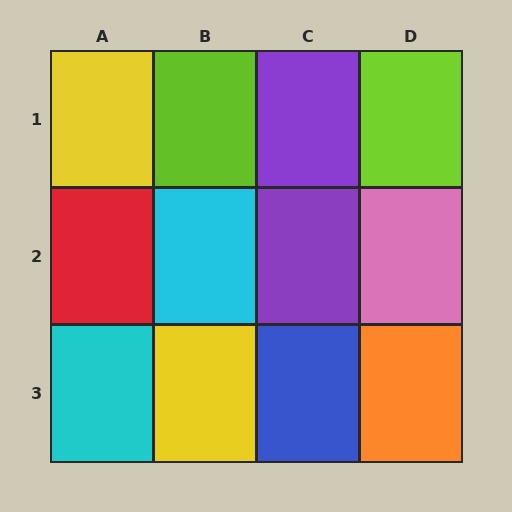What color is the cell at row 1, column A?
Yellow.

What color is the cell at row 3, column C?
Blue.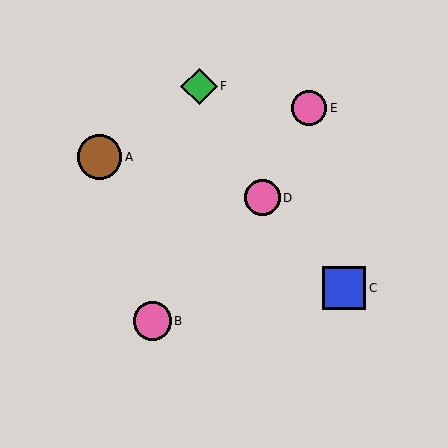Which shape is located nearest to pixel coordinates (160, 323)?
The pink circle (labeled B) at (152, 321) is nearest to that location.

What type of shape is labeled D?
Shape D is a pink circle.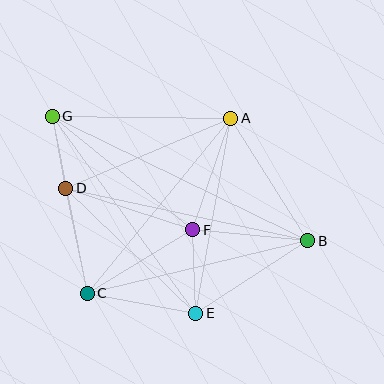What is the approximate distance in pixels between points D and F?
The distance between D and F is approximately 134 pixels.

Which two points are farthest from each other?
Points B and G are farthest from each other.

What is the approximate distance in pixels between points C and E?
The distance between C and E is approximately 110 pixels.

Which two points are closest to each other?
Points D and G are closest to each other.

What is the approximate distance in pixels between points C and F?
The distance between C and F is approximately 123 pixels.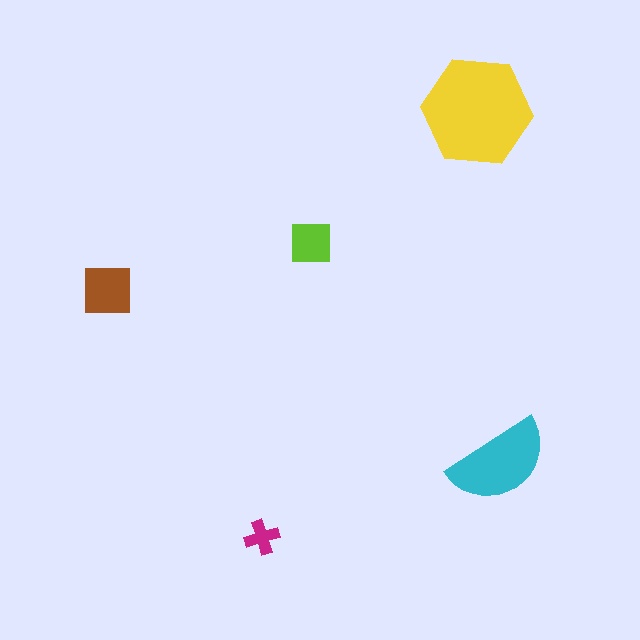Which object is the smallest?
The magenta cross.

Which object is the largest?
The yellow hexagon.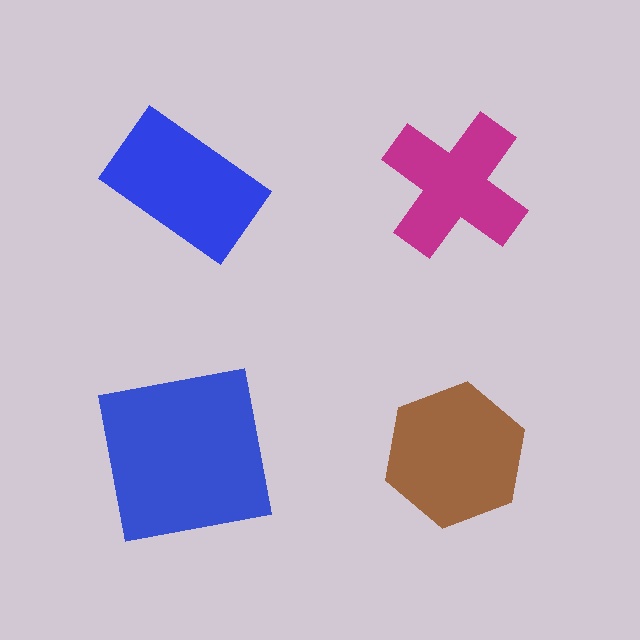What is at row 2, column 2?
A brown hexagon.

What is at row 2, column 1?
A blue square.